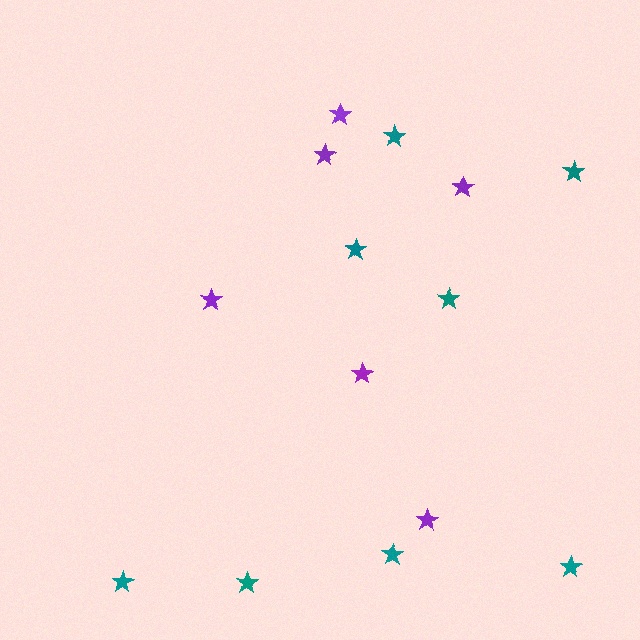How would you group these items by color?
There are 2 groups: one group of purple stars (6) and one group of teal stars (8).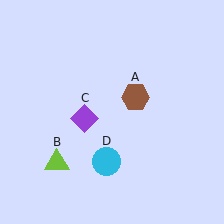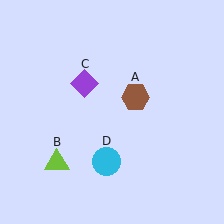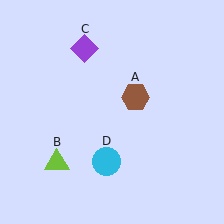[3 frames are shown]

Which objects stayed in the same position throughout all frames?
Brown hexagon (object A) and lime triangle (object B) and cyan circle (object D) remained stationary.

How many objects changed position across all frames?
1 object changed position: purple diamond (object C).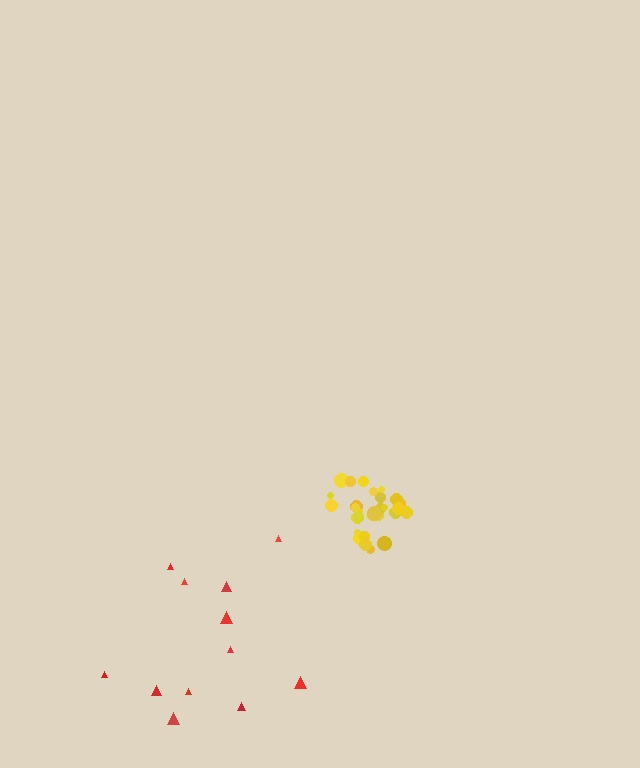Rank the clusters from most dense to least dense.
yellow, red.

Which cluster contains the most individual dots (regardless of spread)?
Yellow (29).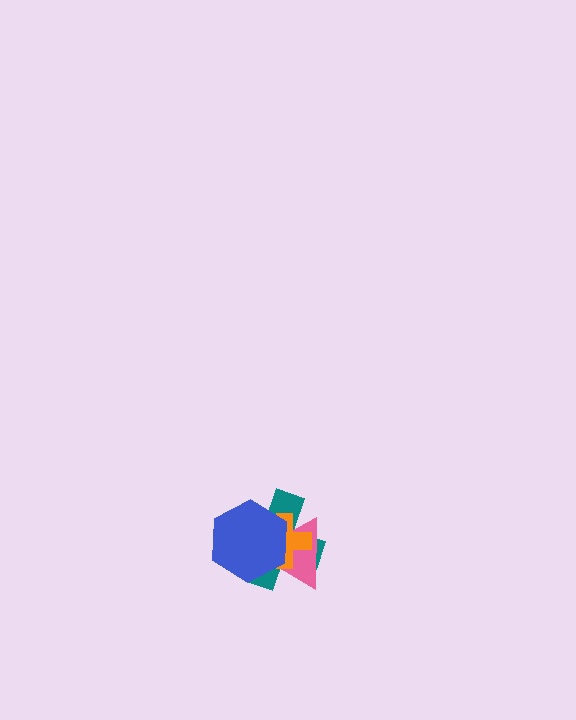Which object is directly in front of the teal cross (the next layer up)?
The pink triangle is directly in front of the teal cross.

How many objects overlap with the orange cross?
3 objects overlap with the orange cross.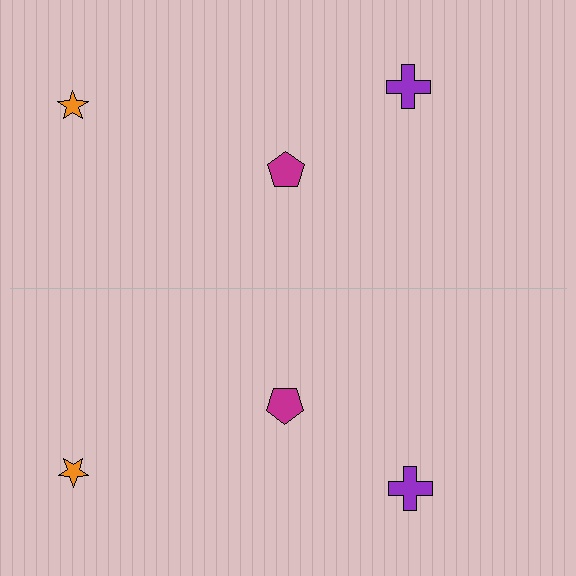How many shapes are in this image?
There are 6 shapes in this image.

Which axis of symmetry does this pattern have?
The pattern has a horizontal axis of symmetry running through the center of the image.